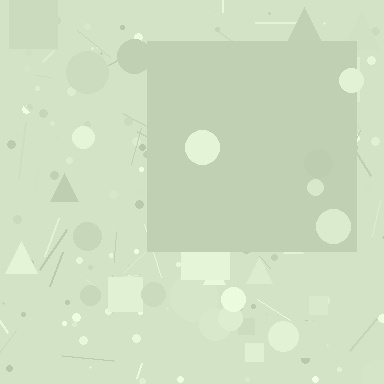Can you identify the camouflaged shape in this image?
The camouflaged shape is a square.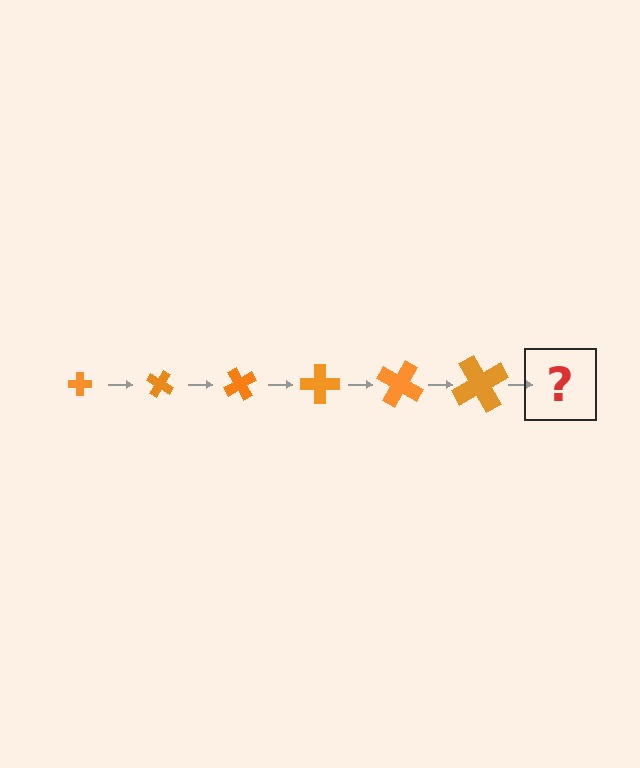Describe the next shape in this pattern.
It should be a cross, larger than the previous one and rotated 180 degrees from the start.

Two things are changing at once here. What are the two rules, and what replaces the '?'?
The two rules are that the cross grows larger each step and it rotates 30 degrees each step. The '?' should be a cross, larger than the previous one and rotated 180 degrees from the start.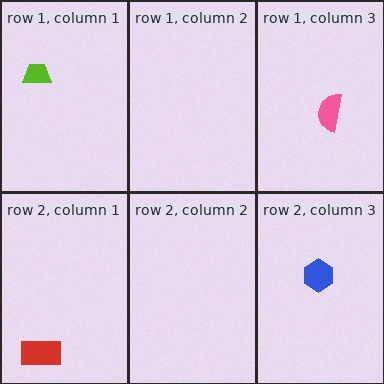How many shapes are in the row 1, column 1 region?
1.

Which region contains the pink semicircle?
The row 1, column 3 region.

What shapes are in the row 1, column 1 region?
The lime trapezoid.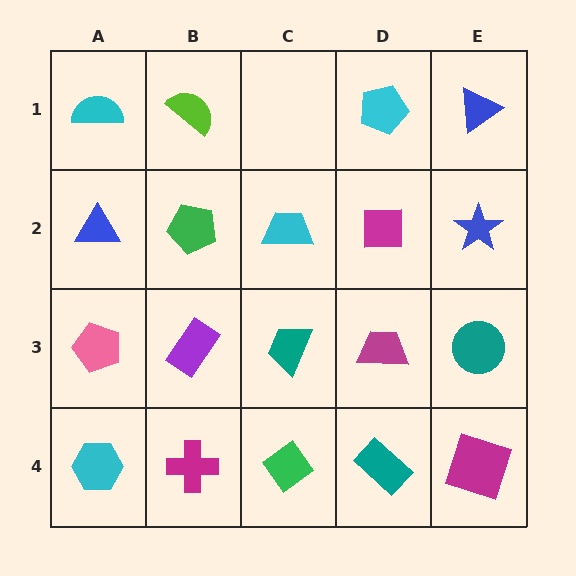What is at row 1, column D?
A cyan pentagon.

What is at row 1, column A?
A cyan semicircle.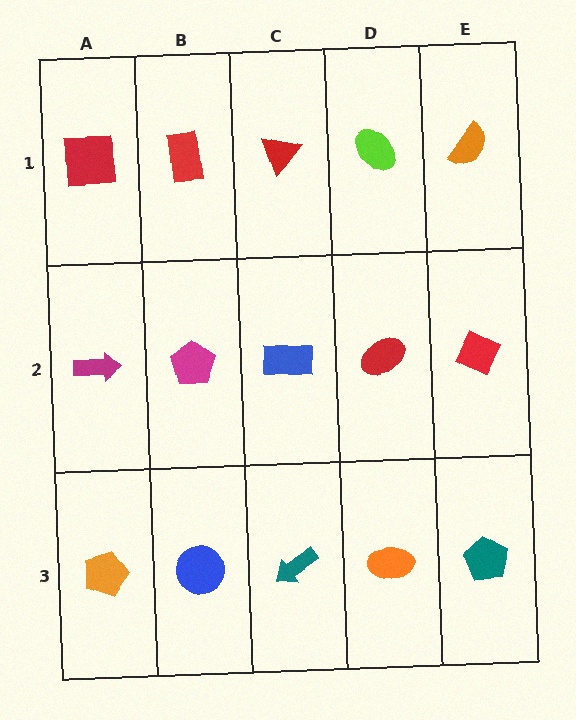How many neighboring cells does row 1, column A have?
2.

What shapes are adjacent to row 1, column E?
A red diamond (row 2, column E), a lime ellipse (row 1, column D).